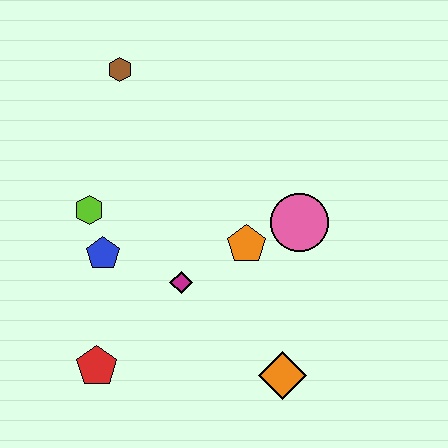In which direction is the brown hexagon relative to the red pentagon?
The brown hexagon is above the red pentagon.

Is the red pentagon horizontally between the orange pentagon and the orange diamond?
No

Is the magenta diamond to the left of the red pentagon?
No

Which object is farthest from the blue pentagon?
The orange diamond is farthest from the blue pentagon.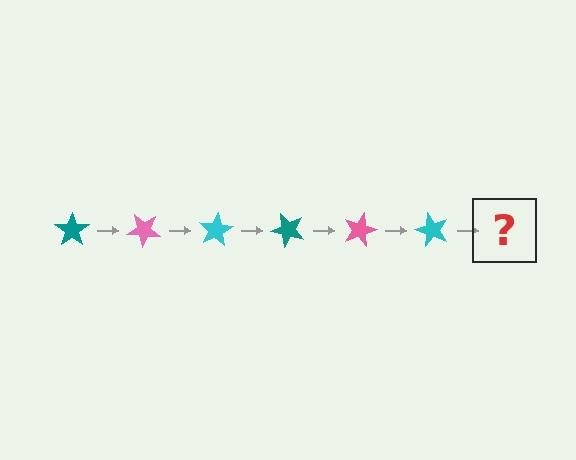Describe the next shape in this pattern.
It should be a teal star, rotated 240 degrees from the start.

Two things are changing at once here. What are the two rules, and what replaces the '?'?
The two rules are that it rotates 40 degrees each step and the color cycles through teal, pink, and cyan. The '?' should be a teal star, rotated 240 degrees from the start.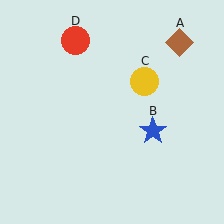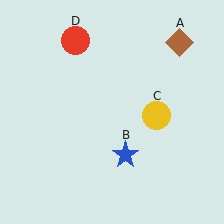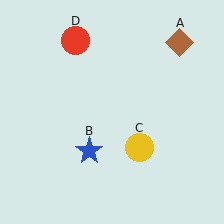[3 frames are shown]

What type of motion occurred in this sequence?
The blue star (object B), yellow circle (object C) rotated clockwise around the center of the scene.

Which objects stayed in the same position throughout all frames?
Brown diamond (object A) and red circle (object D) remained stationary.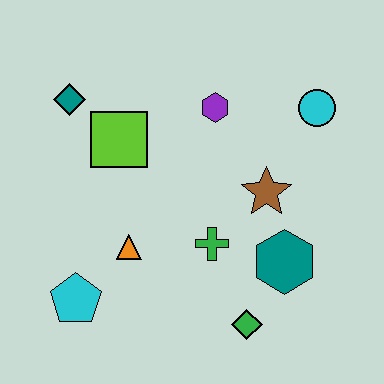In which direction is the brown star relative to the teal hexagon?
The brown star is above the teal hexagon.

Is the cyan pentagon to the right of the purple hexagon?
No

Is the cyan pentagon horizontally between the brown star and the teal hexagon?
No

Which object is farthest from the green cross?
The teal diamond is farthest from the green cross.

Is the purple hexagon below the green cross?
No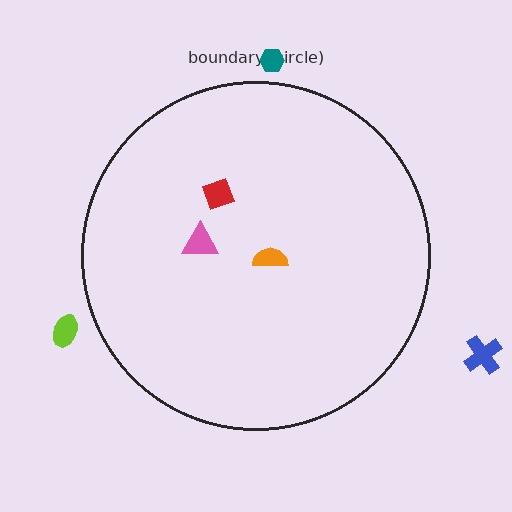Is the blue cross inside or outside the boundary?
Outside.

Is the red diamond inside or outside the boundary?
Inside.